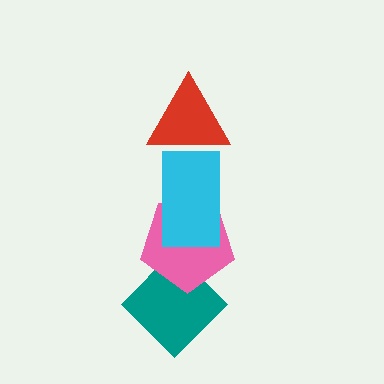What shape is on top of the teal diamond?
The pink pentagon is on top of the teal diamond.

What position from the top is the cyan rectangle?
The cyan rectangle is 2nd from the top.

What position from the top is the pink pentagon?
The pink pentagon is 3rd from the top.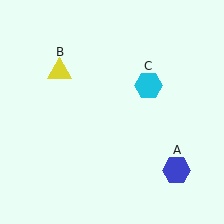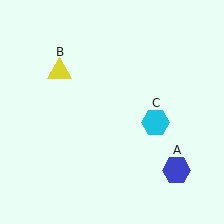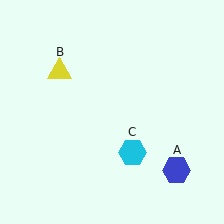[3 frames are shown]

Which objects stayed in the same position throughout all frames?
Blue hexagon (object A) and yellow triangle (object B) remained stationary.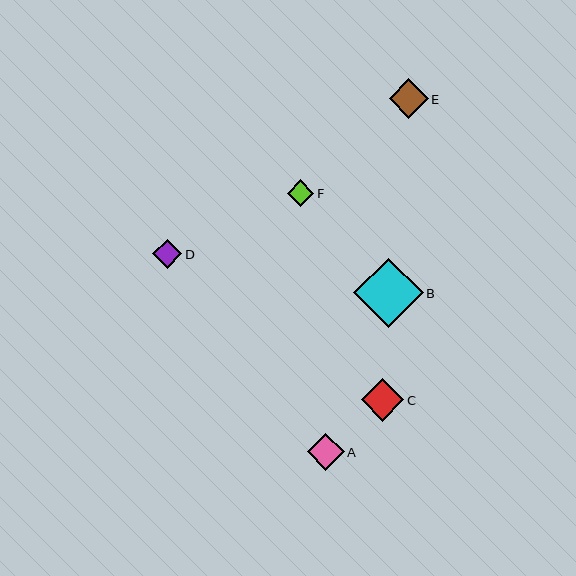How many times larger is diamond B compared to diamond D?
Diamond B is approximately 2.4 times the size of diamond D.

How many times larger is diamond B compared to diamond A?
Diamond B is approximately 1.9 times the size of diamond A.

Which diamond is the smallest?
Diamond F is the smallest with a size of approximately 27 pixels.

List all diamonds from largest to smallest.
From largest to smallest: B, C, E, A, D, F.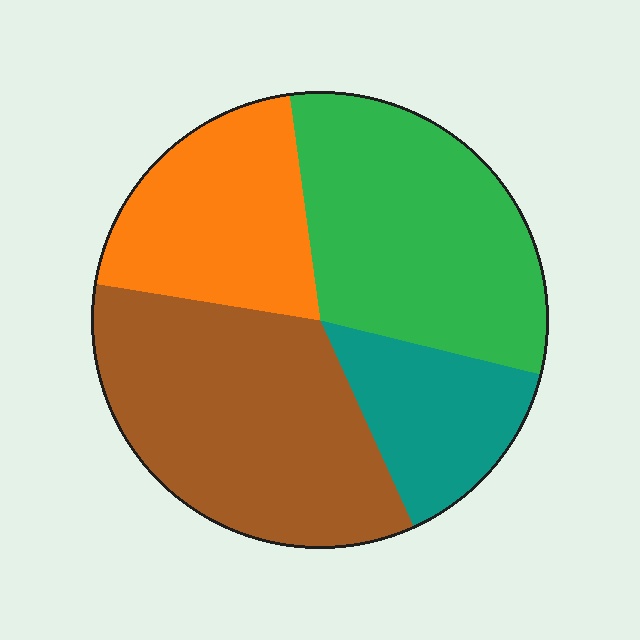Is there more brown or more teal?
Brown.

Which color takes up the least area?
Teal, at roughly 15%.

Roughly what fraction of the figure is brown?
Brown covers 34% of the figure.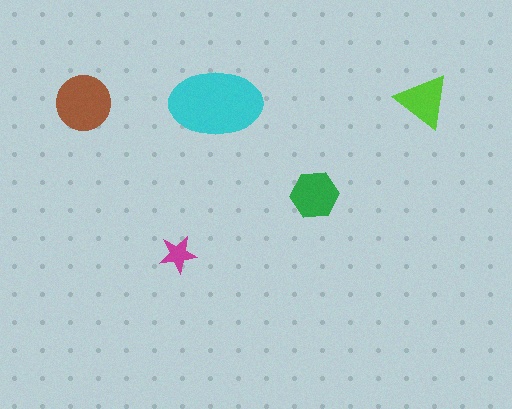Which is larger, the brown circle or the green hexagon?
The brown circle.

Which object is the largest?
The cyan ellipse.